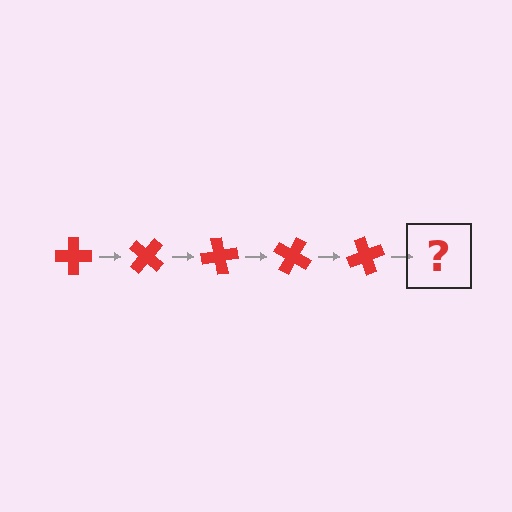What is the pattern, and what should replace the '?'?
The pattern is that the cross rotates 40 degrees each step. The '?' should be a red cross rotated 200 degrees.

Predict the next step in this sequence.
The next step is a red cross rotated 200 degrees.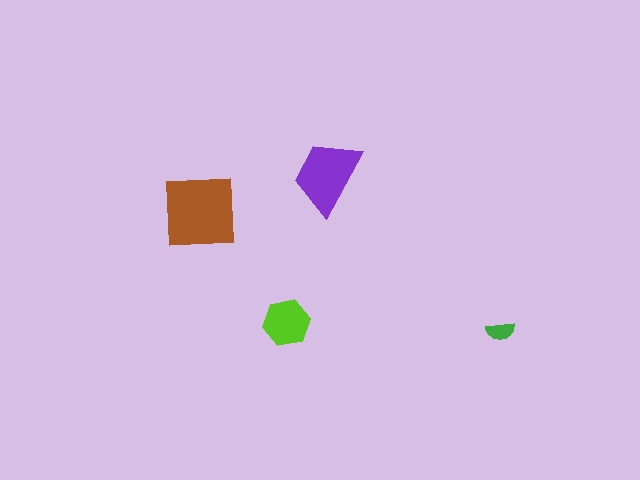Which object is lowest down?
The green semicircle is bottommost.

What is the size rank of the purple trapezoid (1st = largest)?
2nd.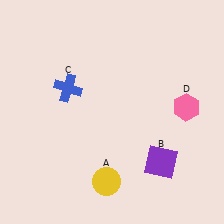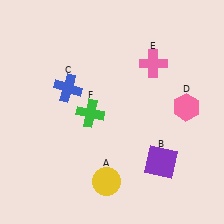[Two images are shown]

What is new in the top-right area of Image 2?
A pink cross (E) was added in the top-right area of Image 2.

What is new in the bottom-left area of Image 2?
A green cross (F) was added in the bottom-left area of Image 2.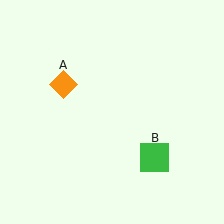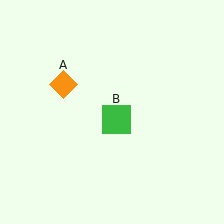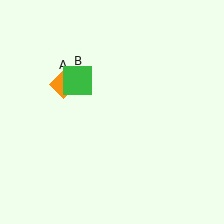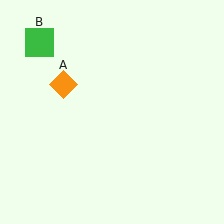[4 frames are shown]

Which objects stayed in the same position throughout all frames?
Orange diamond (object A) remained stationary.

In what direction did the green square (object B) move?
The green square (object B) moved up and to the left.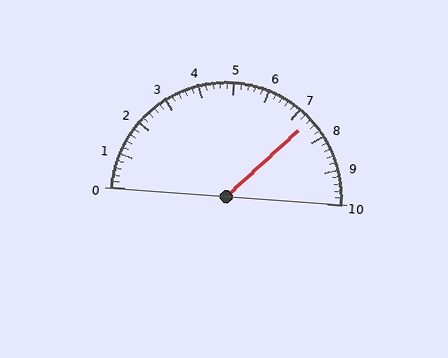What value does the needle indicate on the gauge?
The needle indicates approximately 7.4.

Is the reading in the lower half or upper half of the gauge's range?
The reading is in the upper half of the range (0 to 10).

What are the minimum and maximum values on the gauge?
The gauge ranges from 0 to 10.